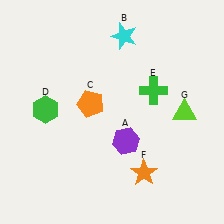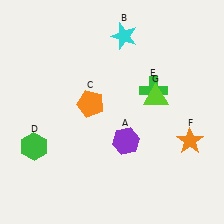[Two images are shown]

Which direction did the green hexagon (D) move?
The green hexagon (D) moved down.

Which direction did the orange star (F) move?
The orange star (F) moved right.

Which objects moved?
The objects that moved are: the green hexagon (D), the orange star (F), the lime triangle (G).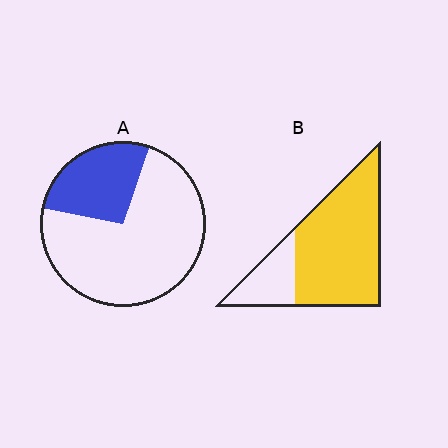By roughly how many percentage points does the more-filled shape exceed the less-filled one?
By roughly 50 percentage points (B over A).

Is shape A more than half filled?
No.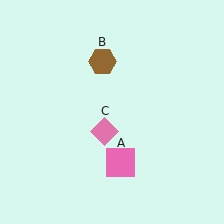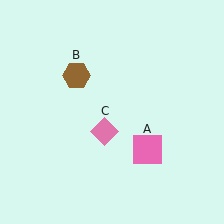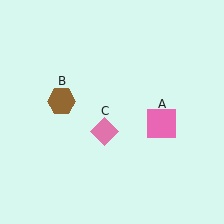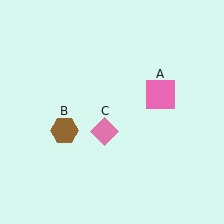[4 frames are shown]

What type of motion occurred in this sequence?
The pink square (object A), brown hexagon (object B) rotated counterclockwise around the center of the scene.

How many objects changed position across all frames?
2 objects changed position: pink square (object A), brown hexagon (object B).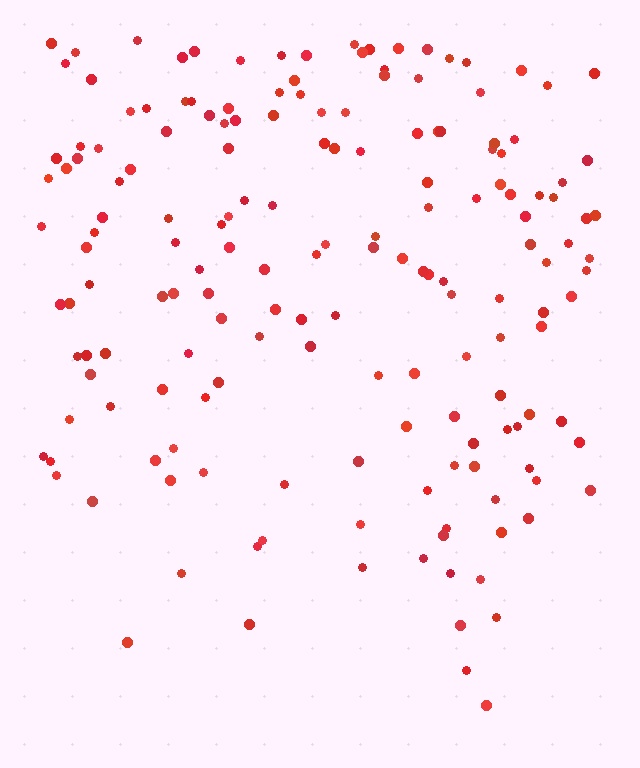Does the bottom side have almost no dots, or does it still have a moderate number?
Still a moderate number, just noticeably fewer than the top.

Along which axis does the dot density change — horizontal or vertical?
Vertical.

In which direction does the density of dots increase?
From bottom to top, with the top side densest.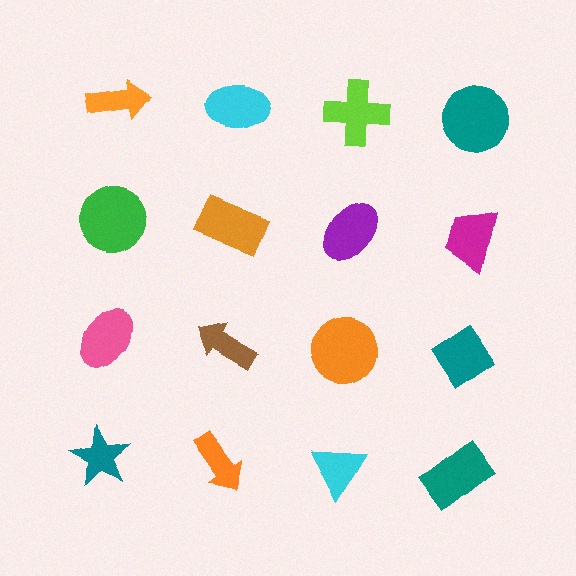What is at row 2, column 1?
A green circle.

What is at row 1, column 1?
An orange arrow.